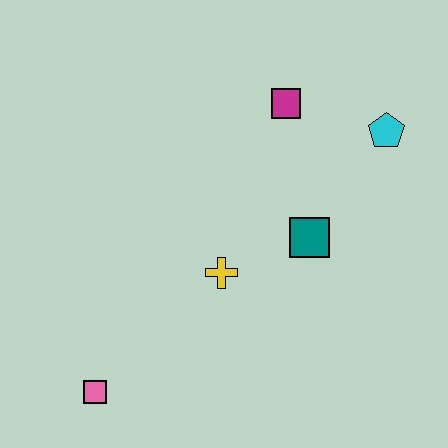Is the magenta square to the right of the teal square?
No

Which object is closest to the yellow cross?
The teal square is closest to the yellow cross.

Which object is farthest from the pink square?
The cyan pentagon is farthest from the pink square.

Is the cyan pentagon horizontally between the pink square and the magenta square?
No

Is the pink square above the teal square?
No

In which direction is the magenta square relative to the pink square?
The magenta square is above the pink square.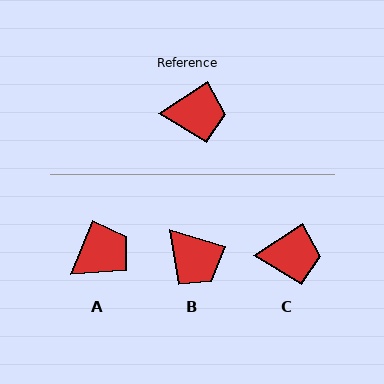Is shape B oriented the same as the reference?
No, it is off by about 50 degrees.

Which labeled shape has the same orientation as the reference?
C.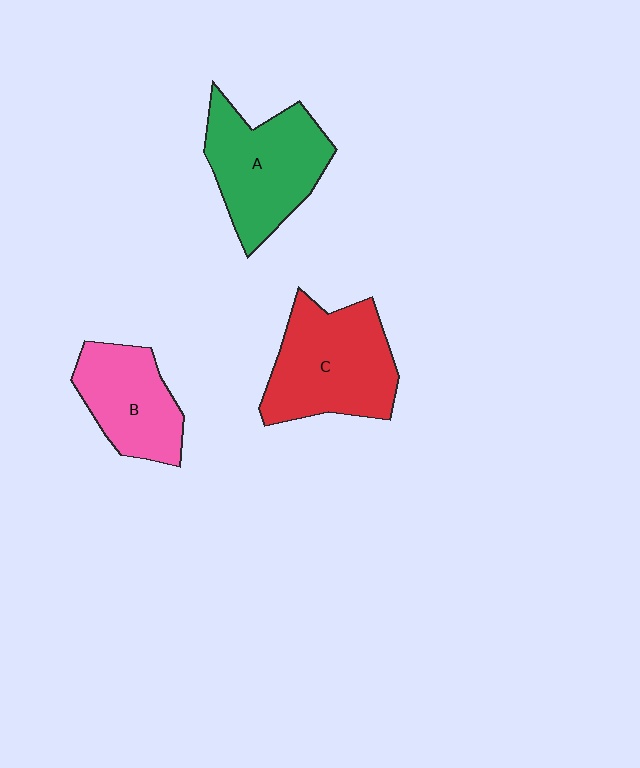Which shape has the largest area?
Shape C (red).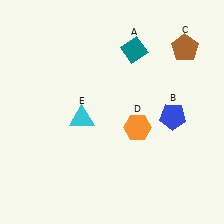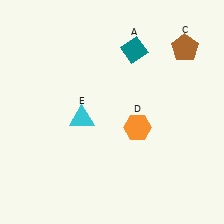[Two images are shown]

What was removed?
The blue pentagon (B) was removed in Image 2.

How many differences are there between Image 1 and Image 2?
There is 1 difference between the two images.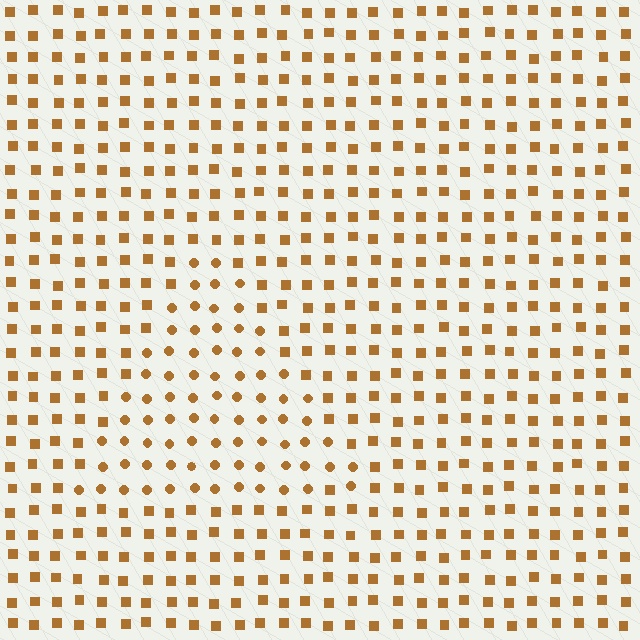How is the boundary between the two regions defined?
The boundary is defined by a change in element shape: circles inside vs. squares outside. All elements share the same color and spacing.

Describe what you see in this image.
The image is filled with small brown elements arranged in a uniform grid. A triangle-shaped region contains circles, while the surrounding area contains squares. The boundary is defined purely by the change in element shape.